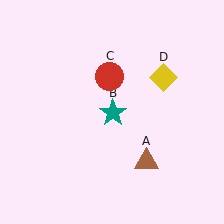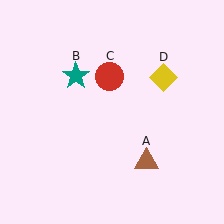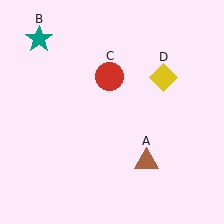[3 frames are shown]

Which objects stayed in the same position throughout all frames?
Brown triangle (object A) and red circle (object C) and yellow diamond (object D) remained stationary.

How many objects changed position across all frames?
1 object changed position: teal star (object B).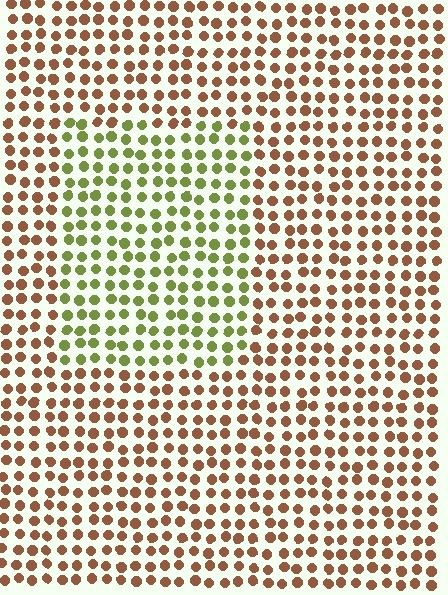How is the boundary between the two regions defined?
The boundary is defined purely by a slight shift in hue (about 63 degrees). Spacing, size, and orientation are identical on both sides.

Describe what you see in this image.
The image is filled with small brown elements in a uniform arrangement. A rectangle-shaped region is visible where the elements are tinted to a slightly different hue, forming a subtle color boundary.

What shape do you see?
I see a rectangle.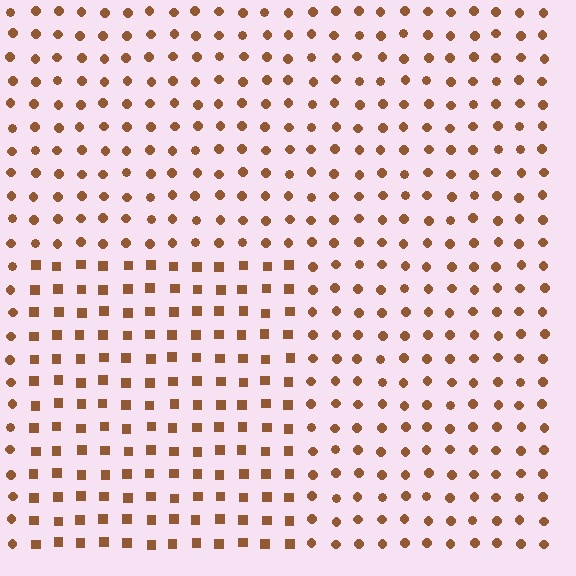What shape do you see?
I see a rectangle.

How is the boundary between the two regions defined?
The boundary is defined by a change in element shape: squares inside vs. circles outside. All elements share the same color and spacing.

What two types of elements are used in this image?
The image uses squares inside the rectangle region and circles outside it.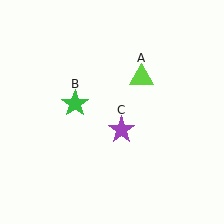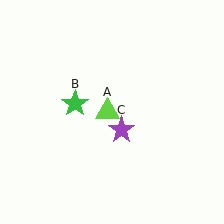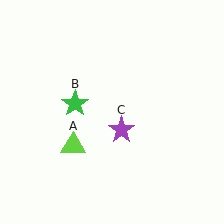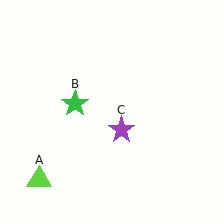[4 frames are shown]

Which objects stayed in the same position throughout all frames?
Green star (object B) and purple star (object C) remained stationary.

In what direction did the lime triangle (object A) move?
The lime triangle (object A) moved down and to the left.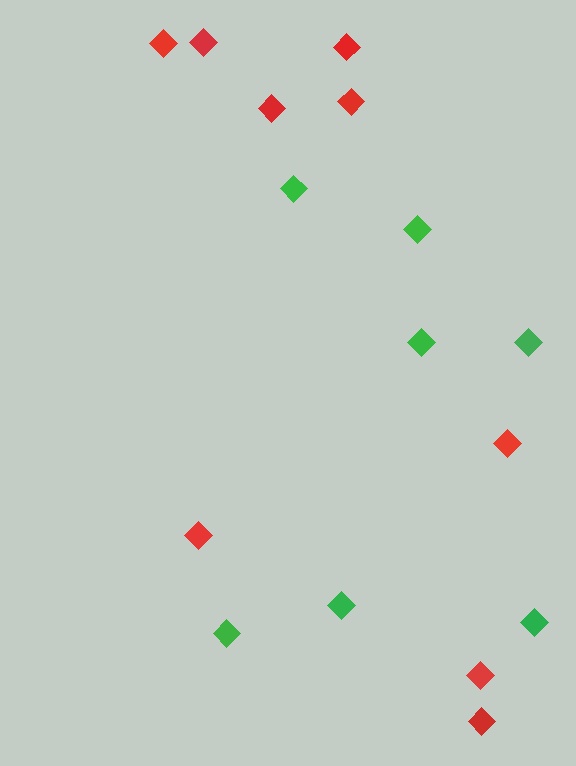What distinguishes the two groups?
There are 2 groups: one group of red diamonds (9) and one group of green diamonds (7).